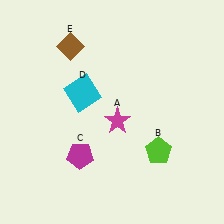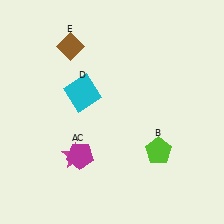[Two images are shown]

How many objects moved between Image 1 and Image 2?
1 object moved between the two images.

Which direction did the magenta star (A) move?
The magenta star (A) moved left.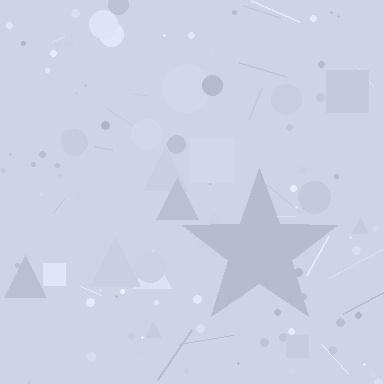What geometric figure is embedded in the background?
A star is embedded in the background.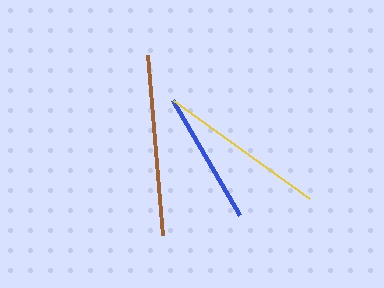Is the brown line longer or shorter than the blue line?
The brown line is longer than the blue line.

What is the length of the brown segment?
The brown segment is approximately 180 pixels long.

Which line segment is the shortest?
The blue line is the shortest at approximately 132 pixels.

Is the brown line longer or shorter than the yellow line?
The brown line is longer than the yellow line.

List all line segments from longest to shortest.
From longest to shortest: brown, yellow, blue.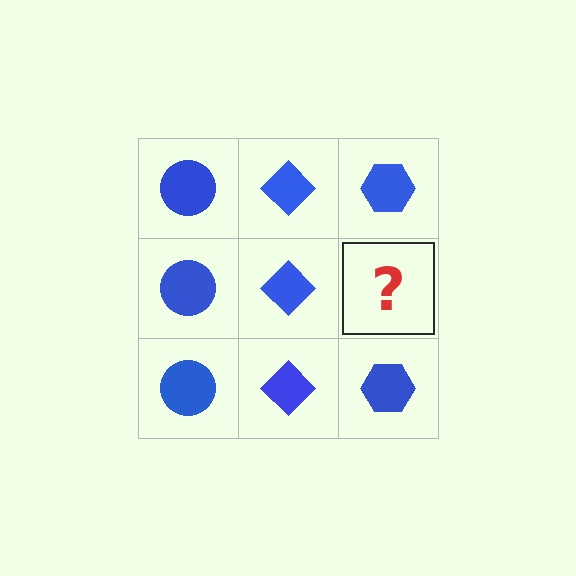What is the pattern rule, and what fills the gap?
The rule is that each column has a consistent shape. The gap should be filled with a blue hexagon.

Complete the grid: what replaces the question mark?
The question mark should be replaced with a blue hexagon.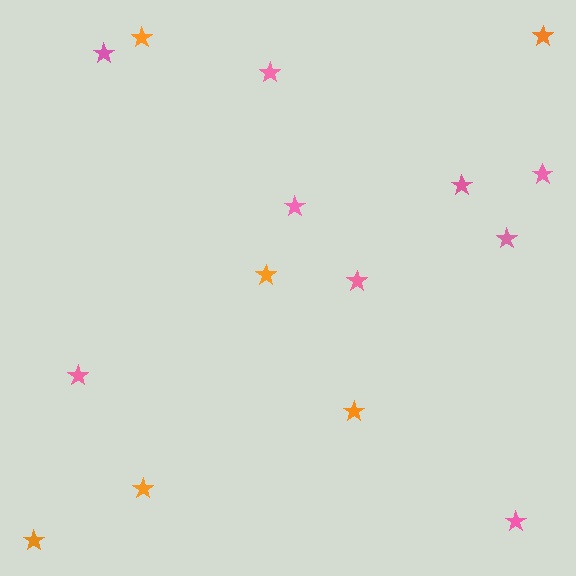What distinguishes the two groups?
There are 2 groups: one group of orange stars (6) and one group of pink stars (9).